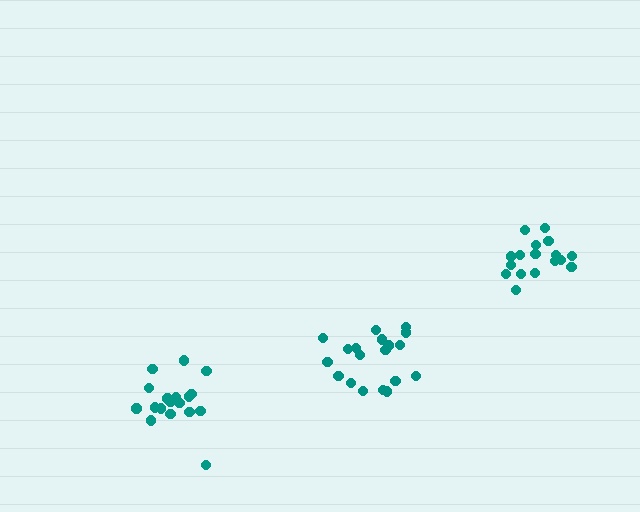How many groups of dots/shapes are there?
There are 3 groups.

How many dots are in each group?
Group 1: 19 dots, Group 2: 17 dots, Group 3: 18 dots (54 total).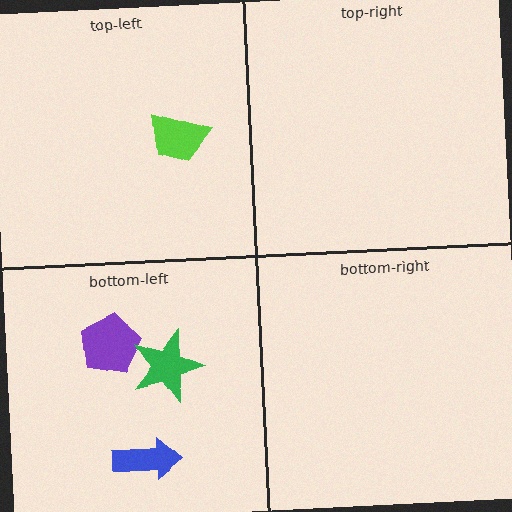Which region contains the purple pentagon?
The bottom-left region.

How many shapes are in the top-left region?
1.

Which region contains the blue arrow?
The bottom-left region.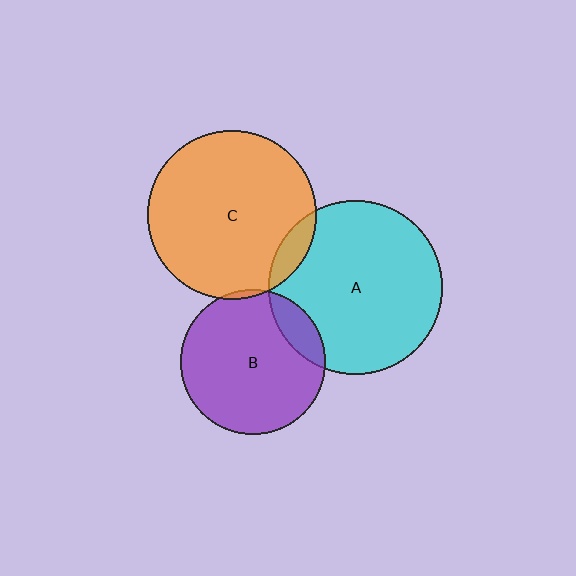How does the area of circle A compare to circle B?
Approximately 1.4 times.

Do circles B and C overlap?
Yes.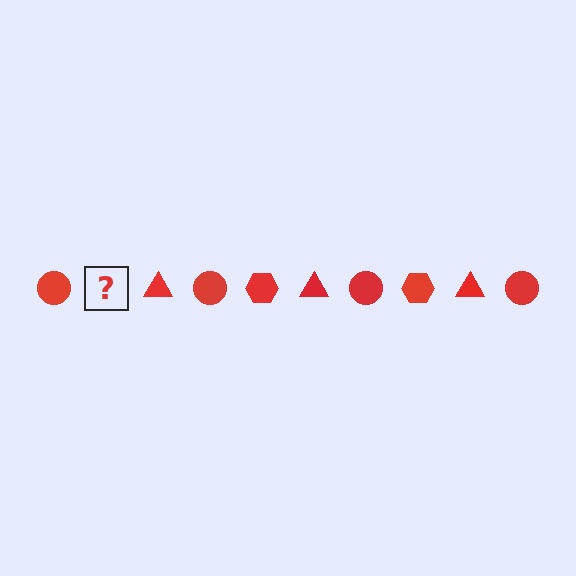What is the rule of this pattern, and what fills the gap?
The rule is that the pattern cycles through circle, hexagon, triangle shapes in red. The gap should be filled with a red hexagon.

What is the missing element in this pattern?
The missing element is a red hexagon.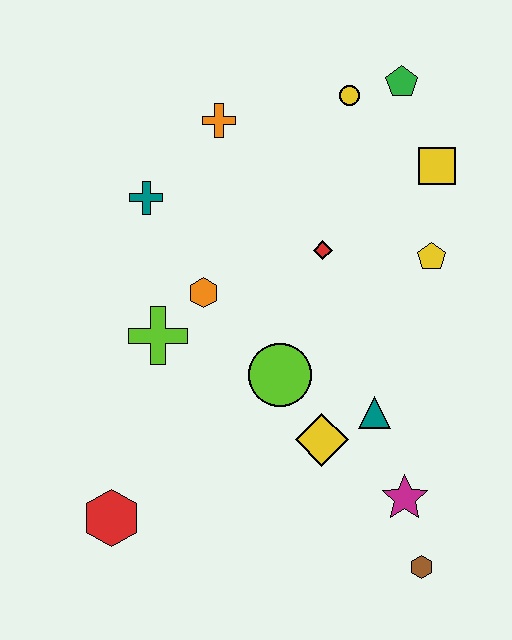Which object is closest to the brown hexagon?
The magenta star is closest to the brown hexagon.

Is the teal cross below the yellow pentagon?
No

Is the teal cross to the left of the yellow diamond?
Yes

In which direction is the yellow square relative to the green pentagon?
The yellow square is below the green pentagon.